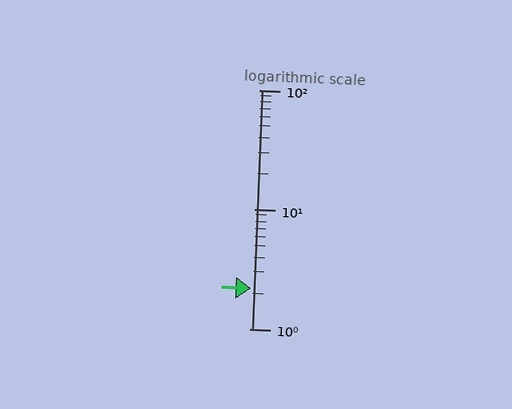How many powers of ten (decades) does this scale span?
The scale spans 2 decades, from 1 to 100.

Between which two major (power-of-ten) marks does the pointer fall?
The pointer is between 1 and 10.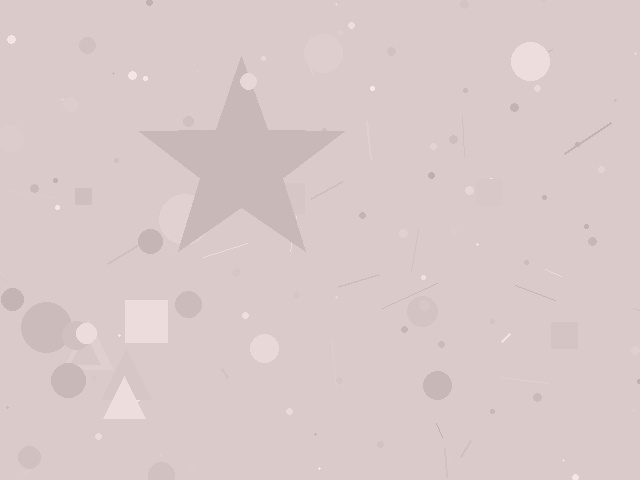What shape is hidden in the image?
A star is hidden in the image.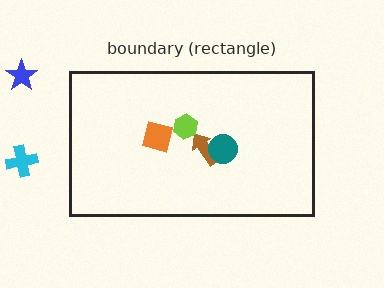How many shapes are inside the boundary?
4 inside, 2 outside.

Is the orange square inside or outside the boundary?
Inside.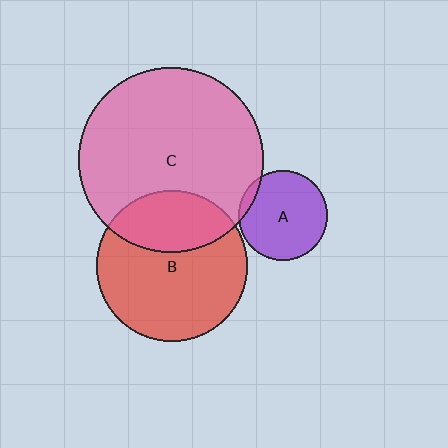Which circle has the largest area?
Circle C (pink).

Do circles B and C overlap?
Yes.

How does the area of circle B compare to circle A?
Approximately 2.8 times.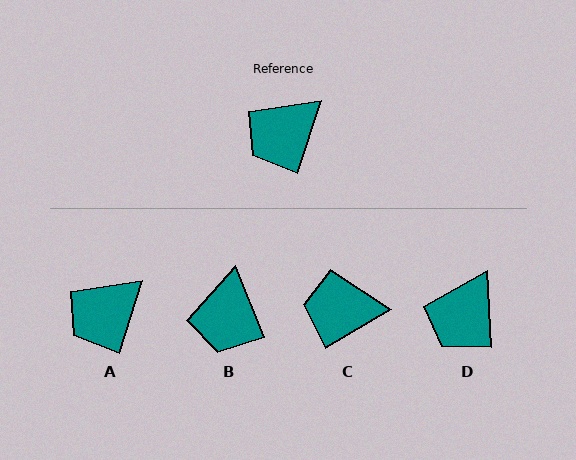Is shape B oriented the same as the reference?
No, it is off by about 40 degrees.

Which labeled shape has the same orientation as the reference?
A.